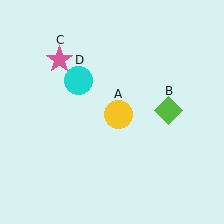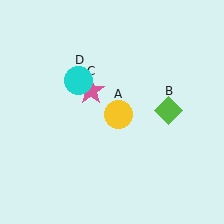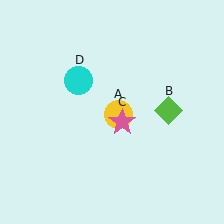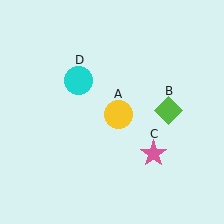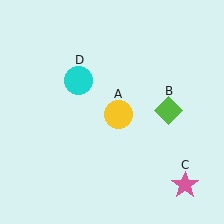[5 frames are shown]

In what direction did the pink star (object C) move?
The pink star (object C) moved down and to the right.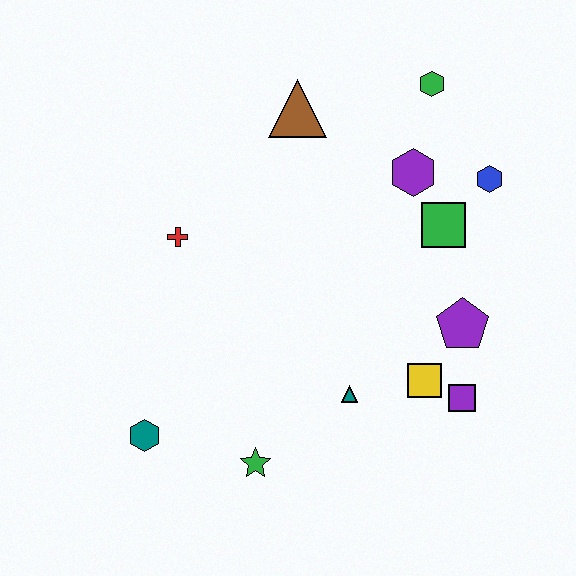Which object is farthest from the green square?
The teal hexagon is farthest from the green square.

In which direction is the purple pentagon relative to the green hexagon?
The purple pentagon is below the green hexagon.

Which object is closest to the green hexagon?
The purple hexagon is closest to the green hexagon.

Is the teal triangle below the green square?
Yes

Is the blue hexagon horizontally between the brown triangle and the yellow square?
No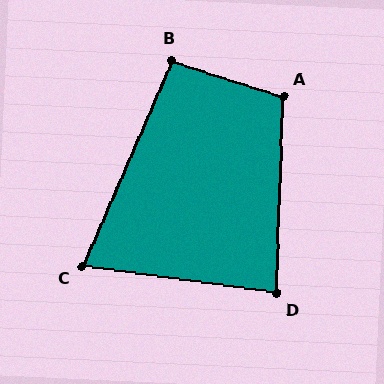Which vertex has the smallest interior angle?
C, at approximately 74 degrees.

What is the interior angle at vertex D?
Approximately 84 degrees (acute).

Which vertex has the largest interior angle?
A, at approximately 106 degrees.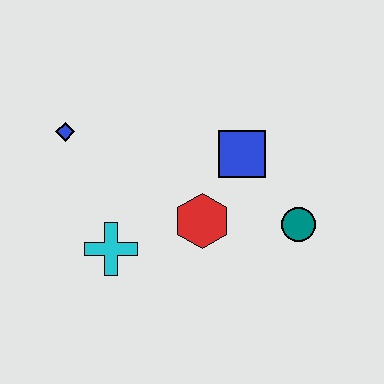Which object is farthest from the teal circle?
The blue diamond is farthest from the teal circle.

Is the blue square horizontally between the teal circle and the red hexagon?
Yes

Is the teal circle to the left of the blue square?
No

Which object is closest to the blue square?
The red hexagon is closest to the blue square.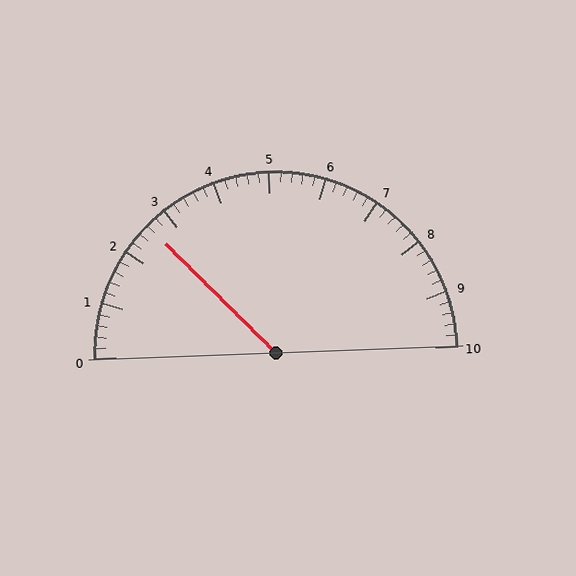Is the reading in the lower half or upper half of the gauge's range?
The reading is in the lower half of the range (0 to 10).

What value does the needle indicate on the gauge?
The needle indicates approximately 2.6.